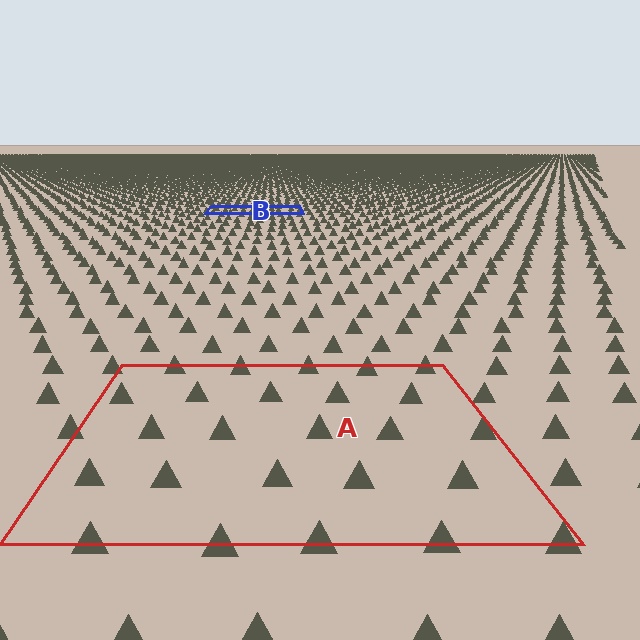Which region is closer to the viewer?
Region A is closer. The texture elements there are larger and more spread out.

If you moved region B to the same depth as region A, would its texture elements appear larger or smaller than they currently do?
They would appear larger. At a closer depth, the same texture elements are projected at a bigger on-screen size.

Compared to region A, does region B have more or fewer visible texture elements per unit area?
Region B has more texture elements per unit area — they are packed more densely because it is farther away.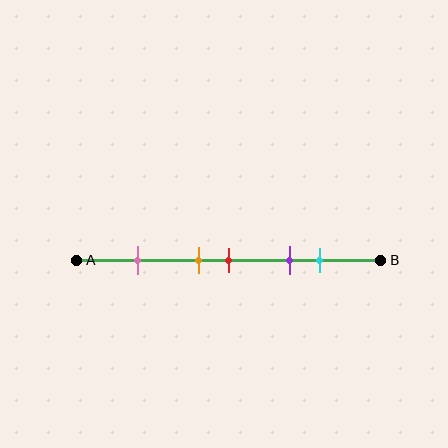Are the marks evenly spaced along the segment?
No, the marks are not evenly spaced.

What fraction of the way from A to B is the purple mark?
The purple mark is approximately 70% (0.7) of the way from A to B.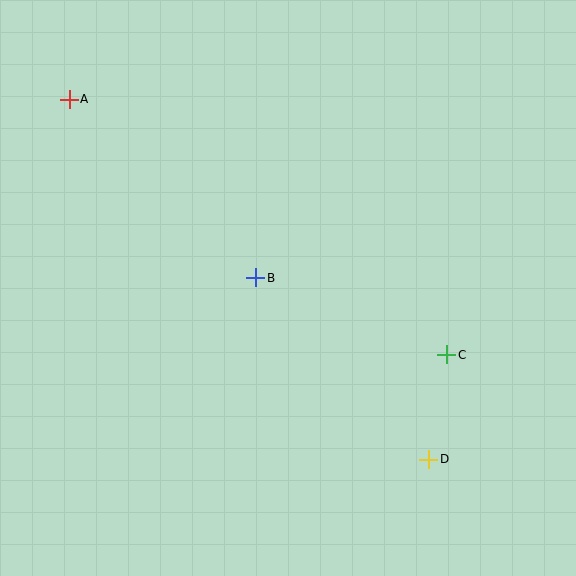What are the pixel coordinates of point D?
Point D is at (429, 459).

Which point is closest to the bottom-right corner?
Point D is closest to the bottom-right corner.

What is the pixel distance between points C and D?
The distance between C and D is 106 pixels.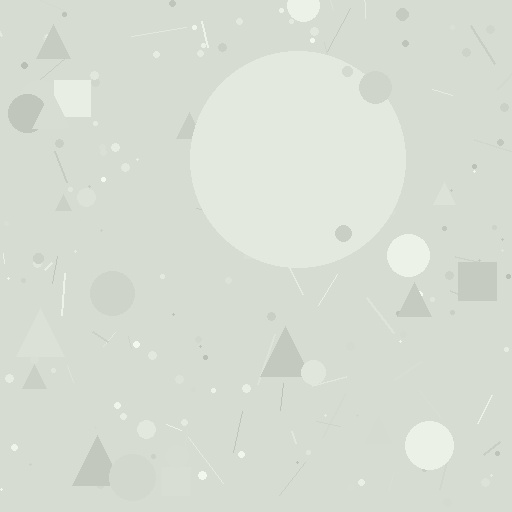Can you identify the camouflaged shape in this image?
The camouflaged shape is a circle.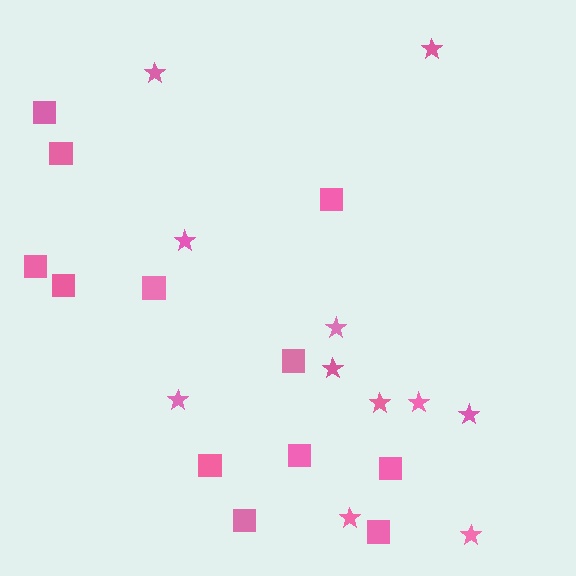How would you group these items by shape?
There are 2 groups: one group of squares (12) and one group of stars (11).